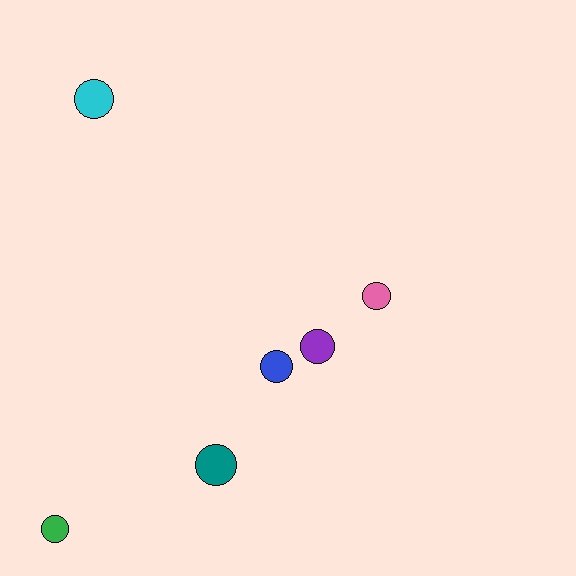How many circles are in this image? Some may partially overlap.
There are 6 circles.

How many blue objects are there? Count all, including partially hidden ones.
There is 1 blue object.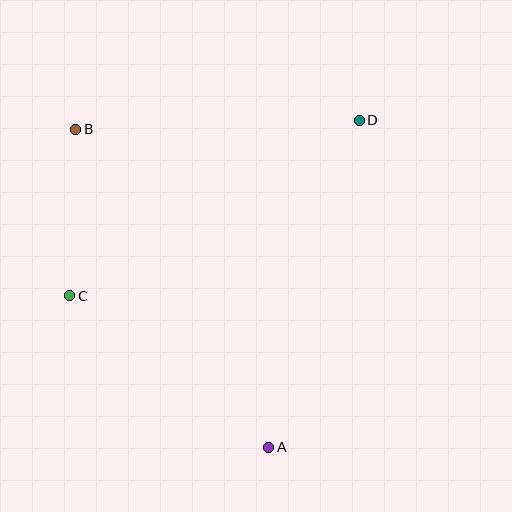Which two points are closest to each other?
Points B and C are closest to each other.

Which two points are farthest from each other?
Points A and B are farthest from each other.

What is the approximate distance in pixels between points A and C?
The distance between A and C is approximately 250 pixels.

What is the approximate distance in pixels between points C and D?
The distance between C and D is approximately 339 pixels.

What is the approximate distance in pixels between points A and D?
The distance between A and D is approximately 339 pixels.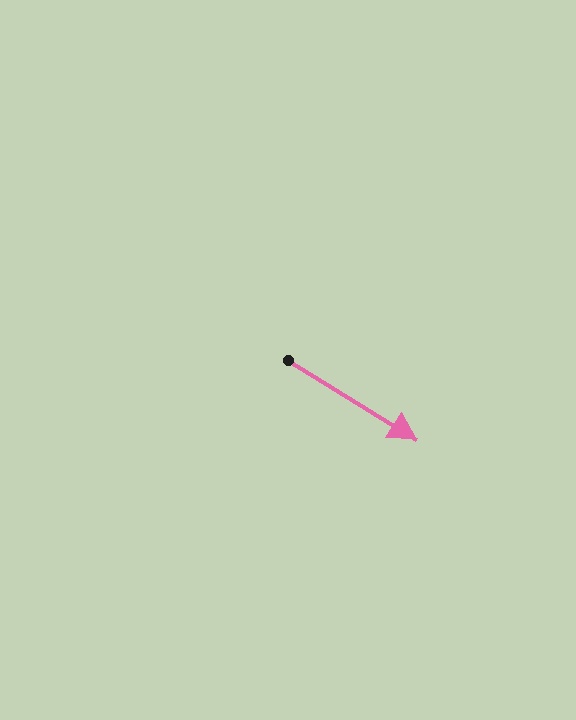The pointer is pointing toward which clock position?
Roughly 4 o'clock.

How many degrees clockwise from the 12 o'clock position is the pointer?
Approximately 122 degrees.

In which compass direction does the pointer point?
Southeast.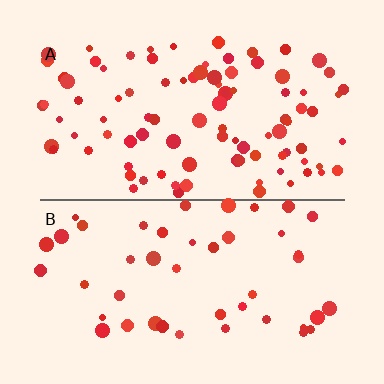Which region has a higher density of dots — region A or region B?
A (the top).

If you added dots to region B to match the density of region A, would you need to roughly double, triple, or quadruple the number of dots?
Approximately double.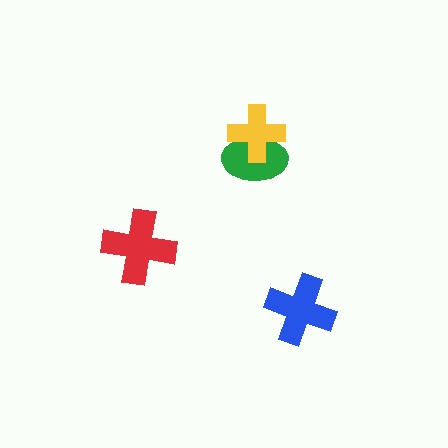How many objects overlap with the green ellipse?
1 object overlaps with the green ellipse.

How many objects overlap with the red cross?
0 objects overlap with the red cross.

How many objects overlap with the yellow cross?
1 object overlaps with the yellow cross.